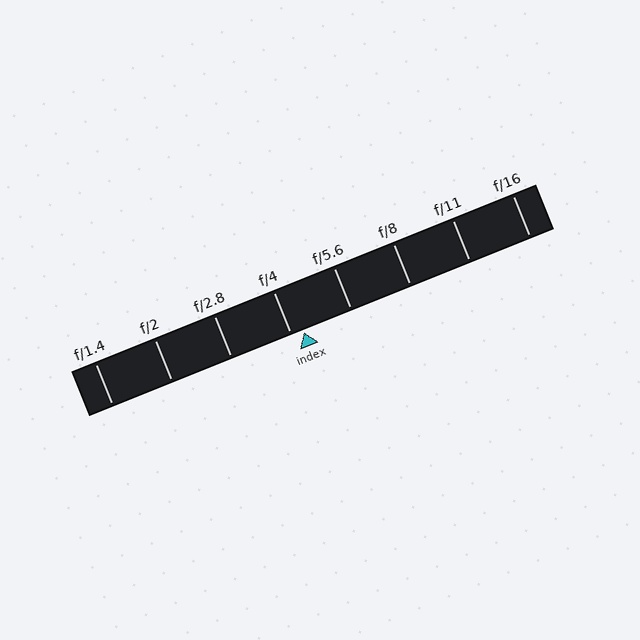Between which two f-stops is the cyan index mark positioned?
The index mark is between f/4 and f/5.6.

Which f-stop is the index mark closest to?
The index mark is closest to f/4.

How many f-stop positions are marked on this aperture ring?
There are 8 f-stop positions marked.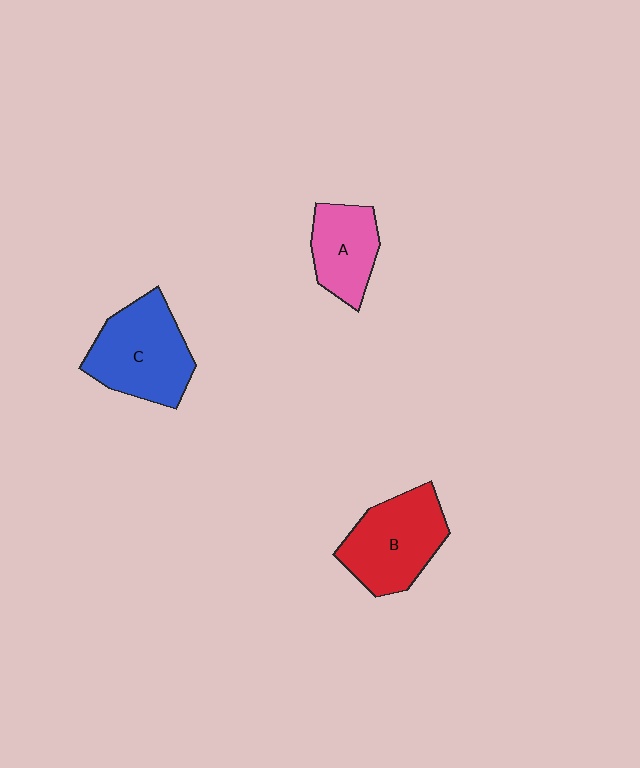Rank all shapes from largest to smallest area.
From largest to smallest: C (blue), B (red), A (pink).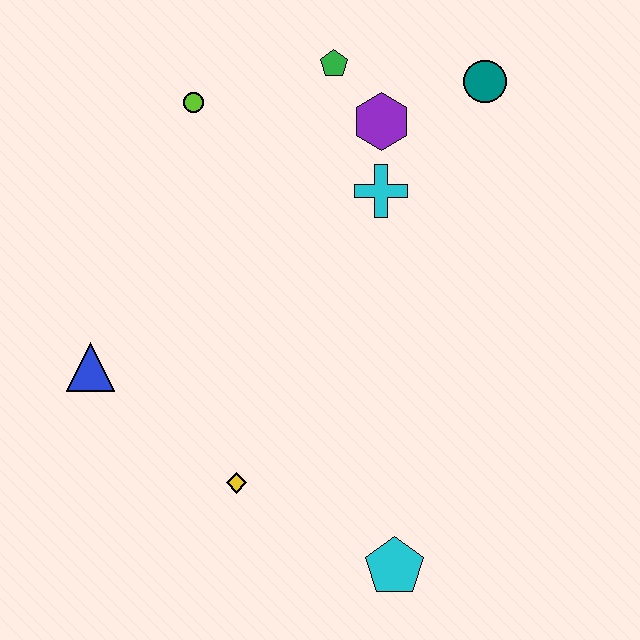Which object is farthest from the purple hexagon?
The cyan pentagon is farthest from the purple hexagon.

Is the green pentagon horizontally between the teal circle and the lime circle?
Yes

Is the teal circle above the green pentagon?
No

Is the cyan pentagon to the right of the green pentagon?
Yes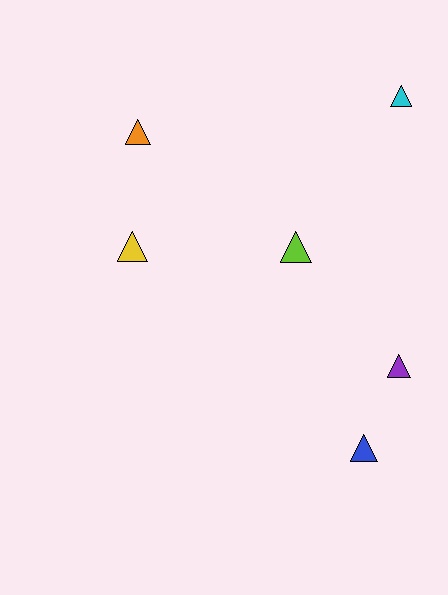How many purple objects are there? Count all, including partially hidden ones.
There is 1 purple object.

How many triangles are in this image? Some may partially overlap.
There are 6 triangles.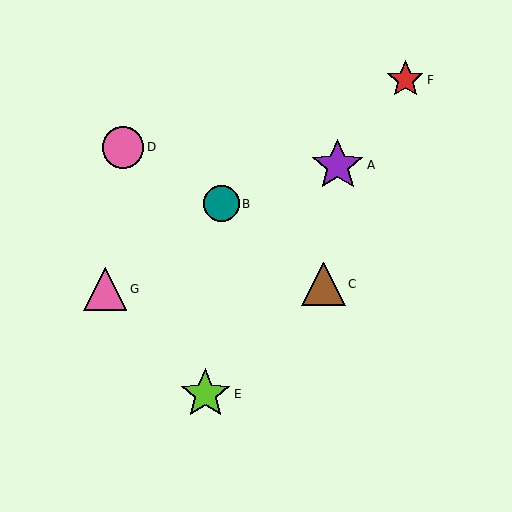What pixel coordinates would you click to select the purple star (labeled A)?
Click at (338, 165) to select the purple star A.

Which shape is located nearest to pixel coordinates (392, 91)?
The red star (labeled F) at (405, 80) is nearest to that location.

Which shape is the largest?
The purple star (labeled A) is the largest.